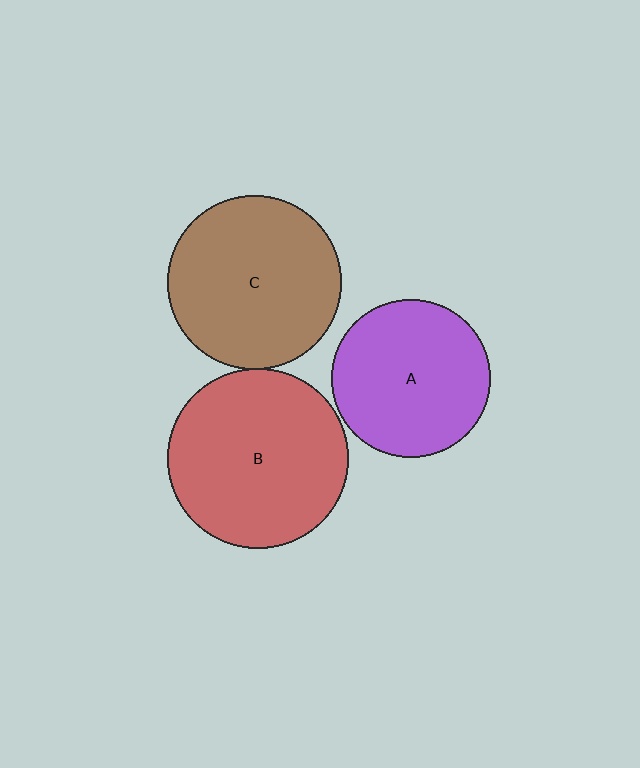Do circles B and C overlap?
Yes.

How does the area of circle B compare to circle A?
Approximately 1.3 times.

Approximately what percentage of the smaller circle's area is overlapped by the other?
Approximately 5%.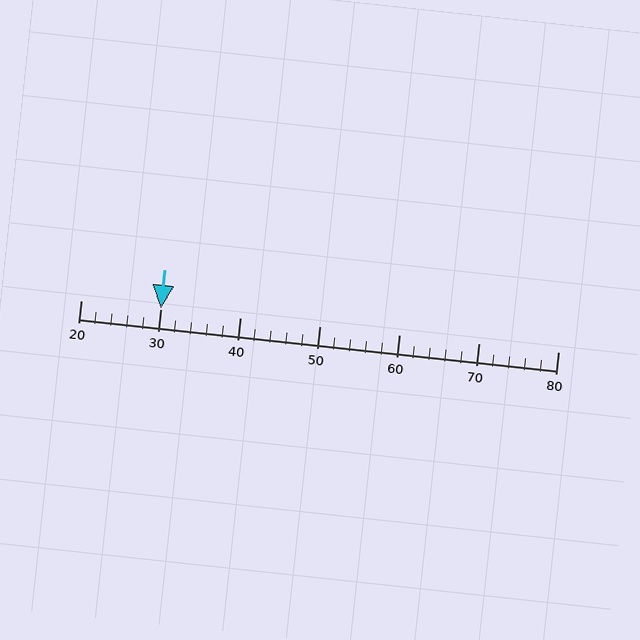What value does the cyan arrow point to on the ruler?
The cyan arrow points to approximately 30.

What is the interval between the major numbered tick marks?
The major tick marks are spaced 10 units apart.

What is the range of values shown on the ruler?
The ruler shows values from 20 to 80.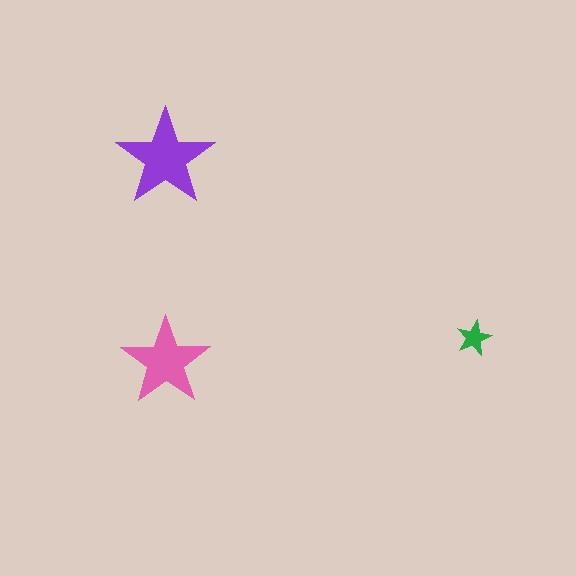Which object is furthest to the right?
The green star is rightmost.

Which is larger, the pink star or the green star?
The pink one.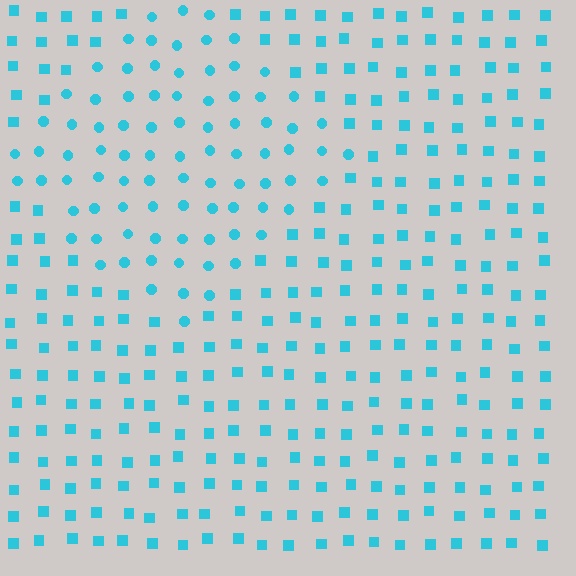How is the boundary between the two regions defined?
The boundary is defined by a change in element shape: circles inside vs. squares outside. All elements share the same color and spacing.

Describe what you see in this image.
The image is filled with small cyan elements arranged in a uniform grid. A diamond-shaped region contains circles, while the surrounding area contains squares. The boundary is defined purely by the change in element shape.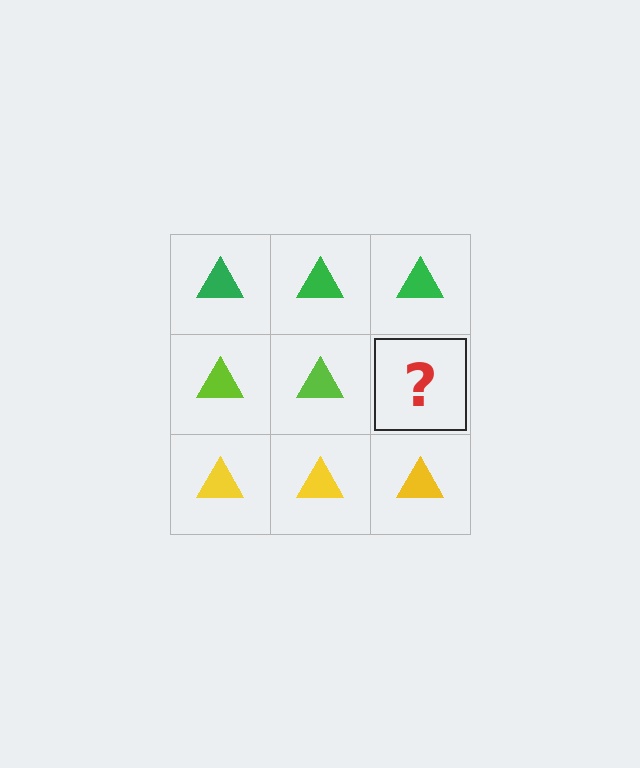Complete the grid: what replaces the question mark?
The question mark should be replaced with a lime triangle.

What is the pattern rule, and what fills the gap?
The rule is that each row has a consistent color. The gap should be filled with a lime triangle.